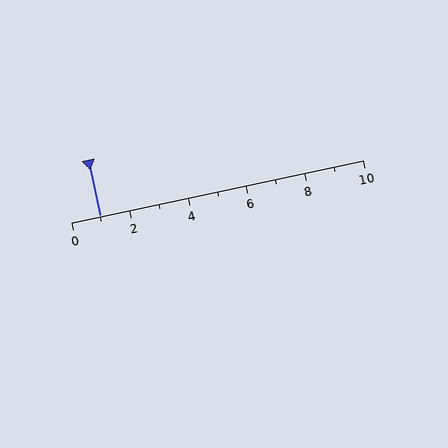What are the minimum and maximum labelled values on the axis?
The axis runs from 0 to 10.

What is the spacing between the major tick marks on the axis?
The major ticks are spaced 2 apart.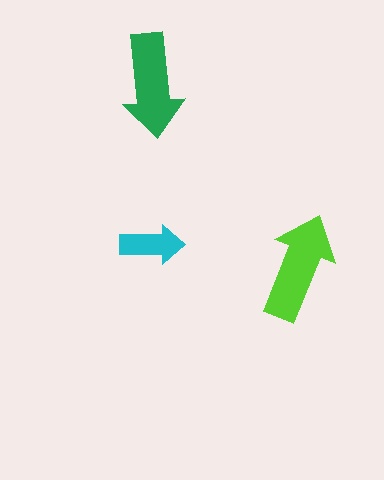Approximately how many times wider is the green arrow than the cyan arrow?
About 1.5 times wider.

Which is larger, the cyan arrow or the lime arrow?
The lime one.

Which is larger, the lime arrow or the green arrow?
The lime one.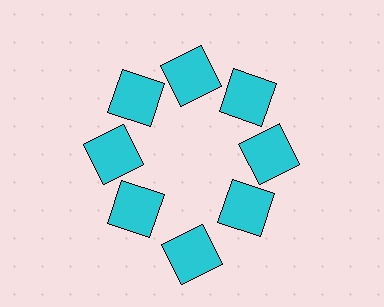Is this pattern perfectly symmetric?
No. The 8 cyan squares are arranged in a ring, but one element near the 6 o'clock position is pushed outward from the center, breaking the 8-fold rotational symmetry.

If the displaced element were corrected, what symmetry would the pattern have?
It would have 8-fold rotational symmetry — the pattern would map onto itself every 45 degrees.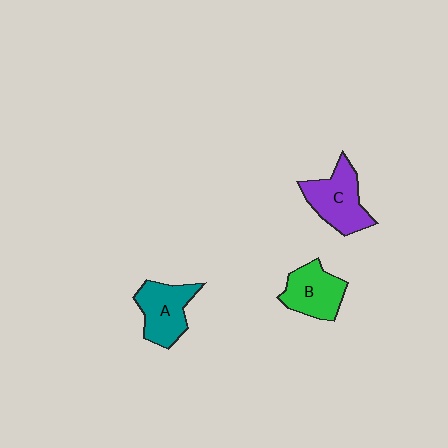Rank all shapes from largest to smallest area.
From largest to smallest: C (purple), A (teal), B (green).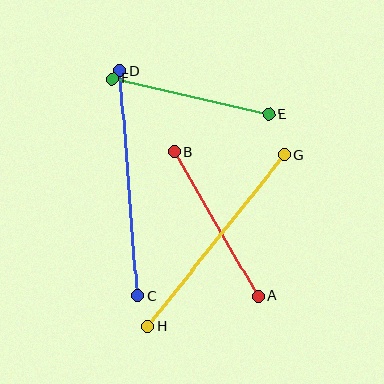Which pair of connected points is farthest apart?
Points C and D are farthest apart.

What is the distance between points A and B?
The distance is approximately 167 pixels.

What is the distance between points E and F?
The distance is approximately 160 pixels.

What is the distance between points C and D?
The distance is approximately 225 pixels.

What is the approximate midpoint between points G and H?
The midpoint is at approximately (216, 241) pixels.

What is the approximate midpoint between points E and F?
The midpoint is at approximately (191, 97) pixels.